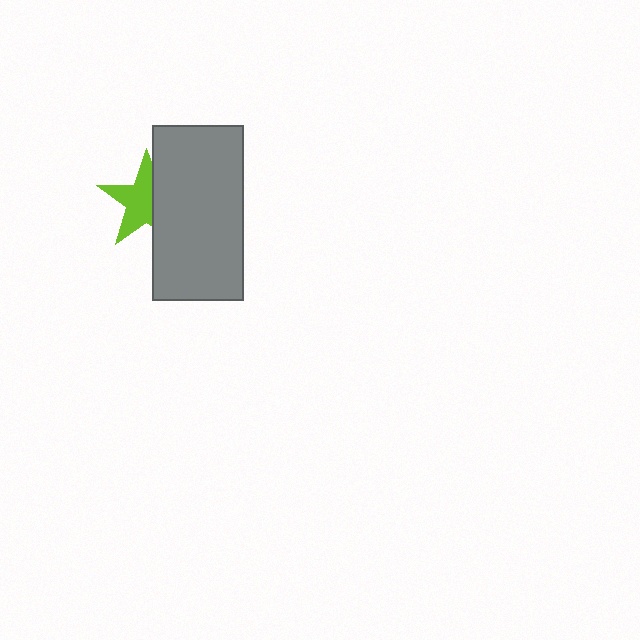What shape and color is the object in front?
The object in front is a gray rectangle.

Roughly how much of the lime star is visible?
About half of it is visible (roughly 60%).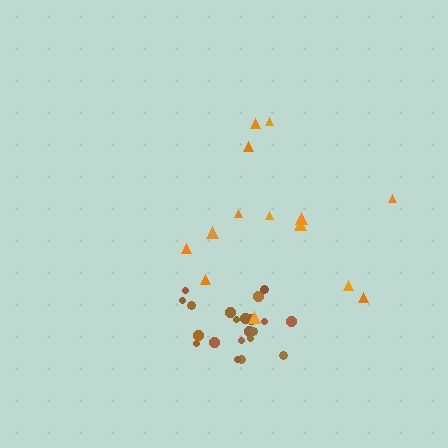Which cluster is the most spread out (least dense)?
Orange.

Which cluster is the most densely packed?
Brown.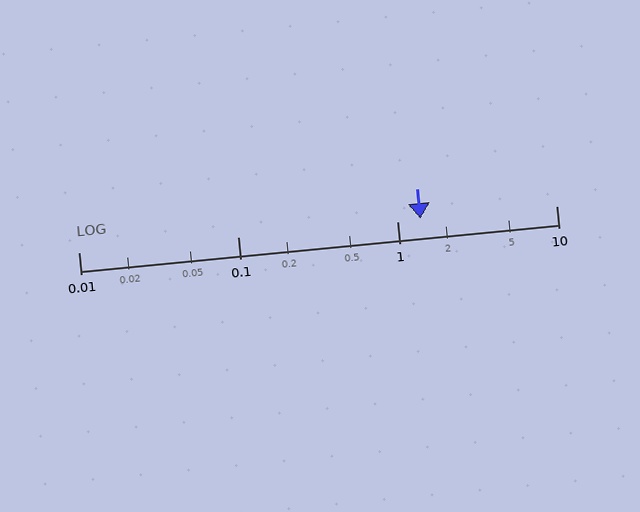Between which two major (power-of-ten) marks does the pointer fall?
The pointer is between 1 and 10.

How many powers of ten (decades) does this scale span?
The scale spans 3 decades, from 0.01 to 10.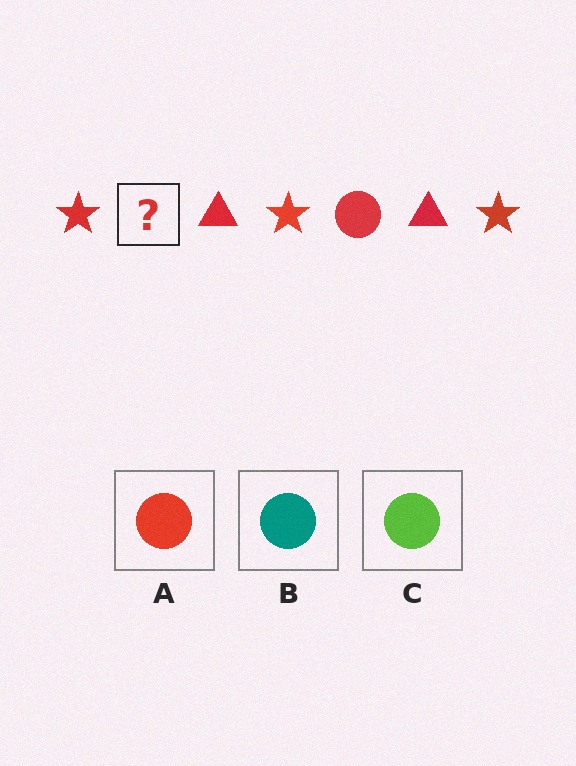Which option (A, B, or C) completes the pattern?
A.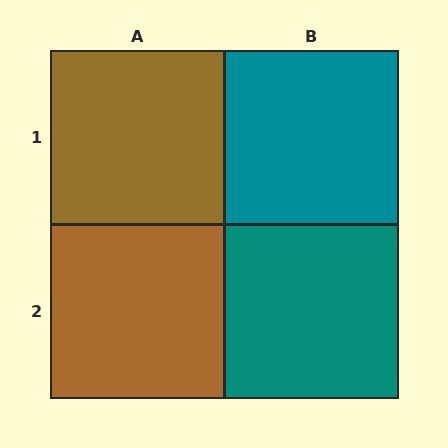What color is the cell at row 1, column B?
Teal.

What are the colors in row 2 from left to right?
Brown, teal.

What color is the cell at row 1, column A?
Brown.